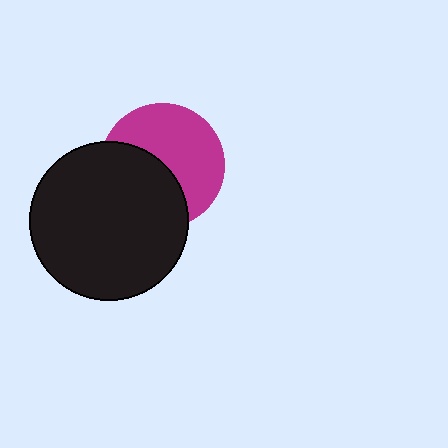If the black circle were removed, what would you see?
You would see the complete magenta circle.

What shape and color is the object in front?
The object in front is a black circle.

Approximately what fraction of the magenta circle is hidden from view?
Roughly 44% of the magenta circle is hidden behind the black circle.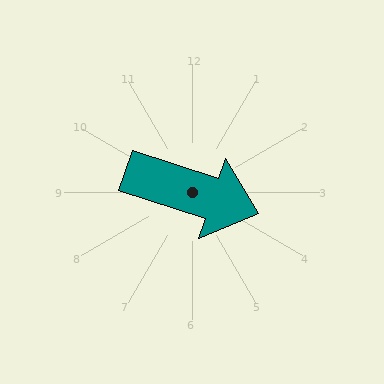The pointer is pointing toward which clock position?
Roughly 4 o'clock.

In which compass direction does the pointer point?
East.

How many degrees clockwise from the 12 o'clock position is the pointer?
Approximately 108 degrees.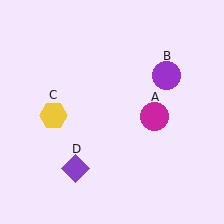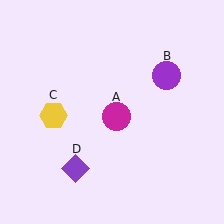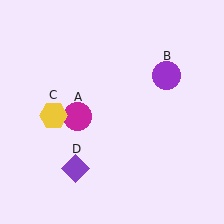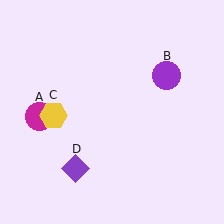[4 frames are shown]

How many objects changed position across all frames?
1 object changed position: magenta circle (object A).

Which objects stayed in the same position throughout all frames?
Purple circle (object B) and yellow hexagon (object C) and purple diamond (object D) remained stationary.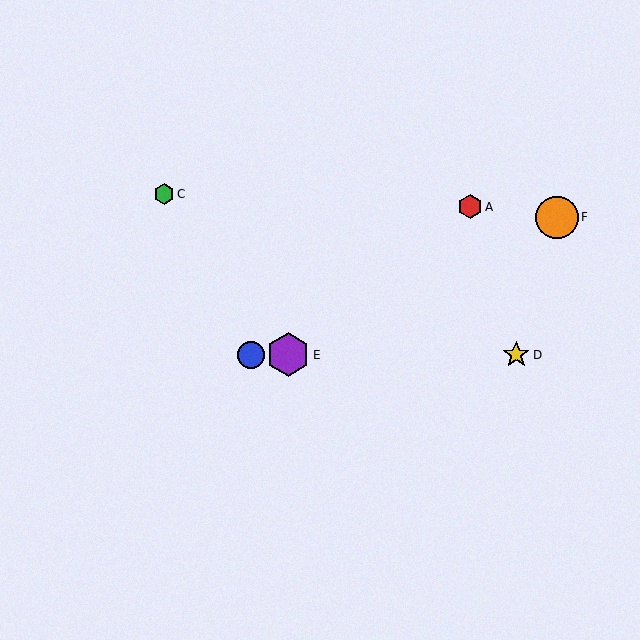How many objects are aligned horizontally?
3 objects (B, D, E) are aligned horizontally.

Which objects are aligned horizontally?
Objects B, D, E are aligned horizontally.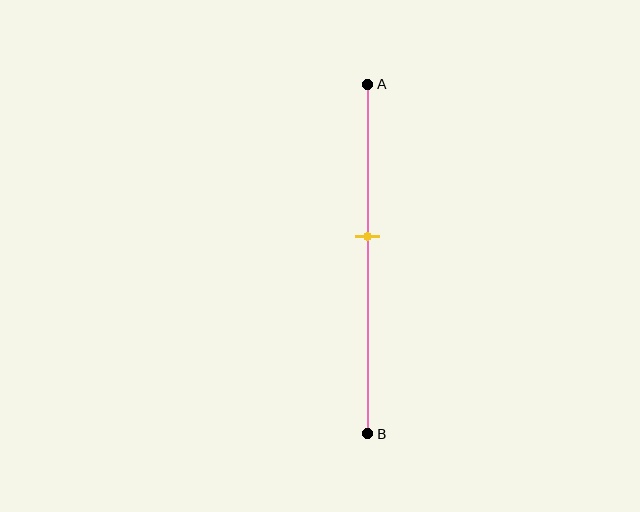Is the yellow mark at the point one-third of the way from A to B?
No, the mark is at about 45% from A, not at the 33% one-third point.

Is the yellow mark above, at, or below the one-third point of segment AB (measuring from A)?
The yellow mark is below the one-third point of segment AB.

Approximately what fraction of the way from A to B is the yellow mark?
The yellow mark is approximately 45% of the way from A to B.